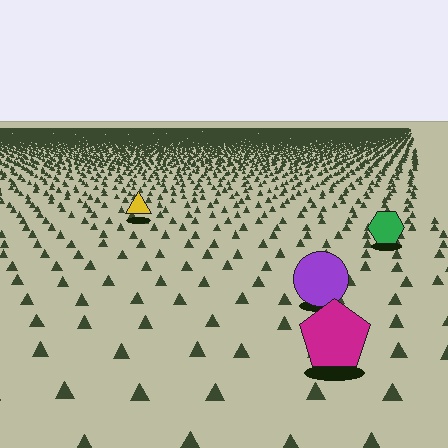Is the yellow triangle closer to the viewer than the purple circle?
No. The purple circle is closer — you can tell from the texture gradient: the ground texture is coarser near it.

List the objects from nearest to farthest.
From nearest to farthest: the magenta pentagon, the purple circle, the green hexagon, the yellow triangle.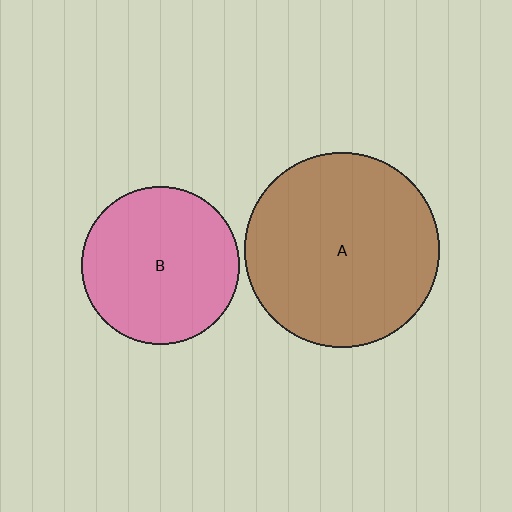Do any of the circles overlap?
No, none of the circles overlap.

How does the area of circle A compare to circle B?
Approximately 1.5 times.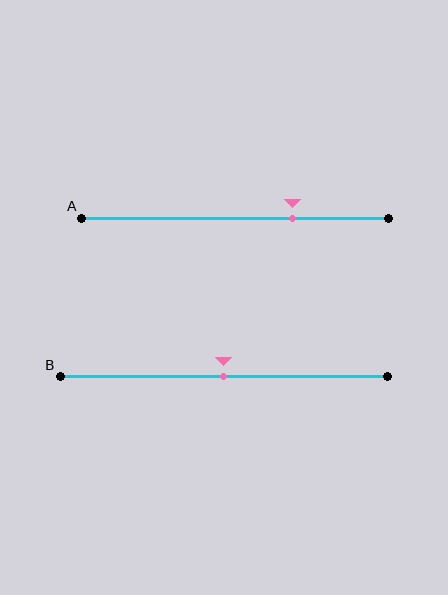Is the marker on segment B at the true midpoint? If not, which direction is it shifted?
Yes, the marker on segment B is at the true midpoint.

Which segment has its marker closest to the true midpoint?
Segment B has its marker closest to the true midpoint.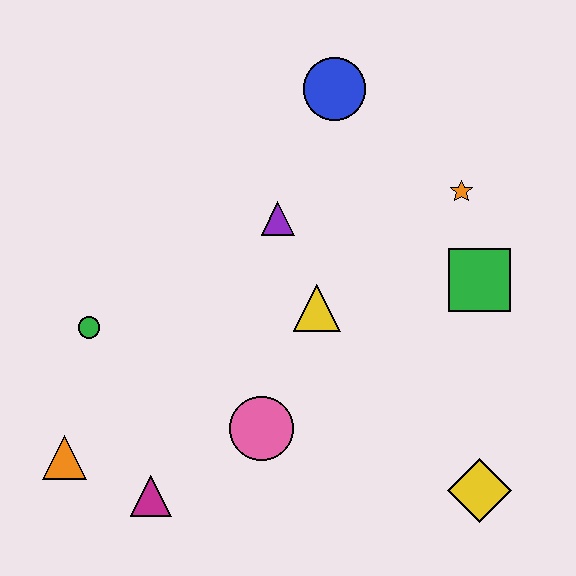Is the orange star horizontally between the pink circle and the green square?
Yes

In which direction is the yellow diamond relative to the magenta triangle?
The yellow diamond is to the right of the magenta triangle.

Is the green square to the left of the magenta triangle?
No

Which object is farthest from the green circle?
The yellow diamond is farthest from the green circle.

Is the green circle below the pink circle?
No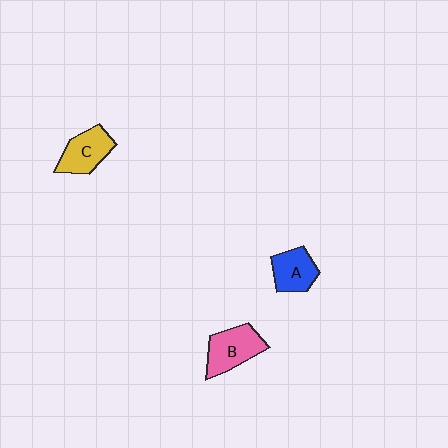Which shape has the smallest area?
Shape A (blue).